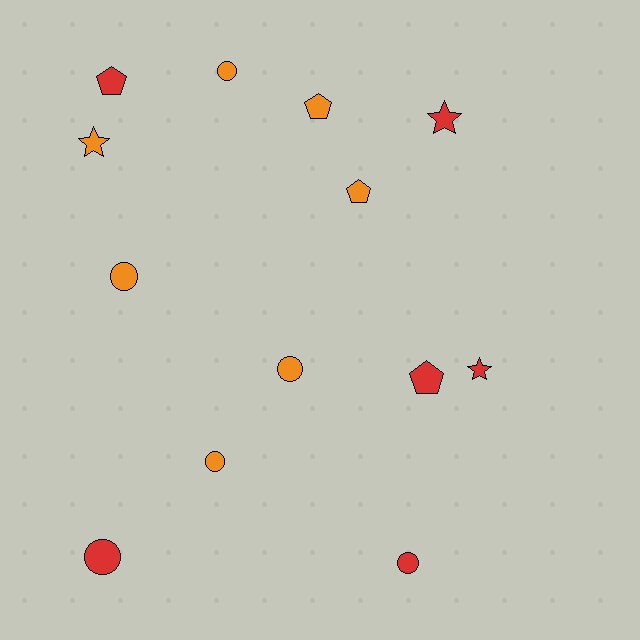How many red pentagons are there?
There are 2 red pentagons.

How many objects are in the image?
There are 13 objects.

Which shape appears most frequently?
Circle, with 6 objects.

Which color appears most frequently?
Orange, with 7 objects.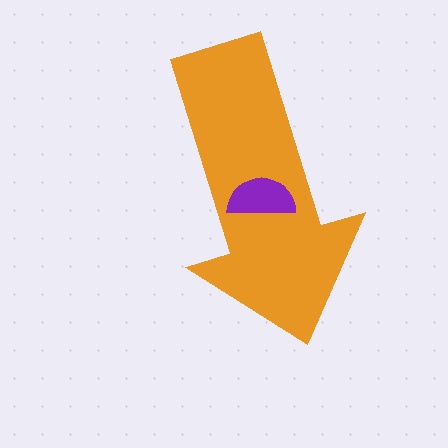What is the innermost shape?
The purple semicircle.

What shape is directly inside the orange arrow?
The purple semicircle.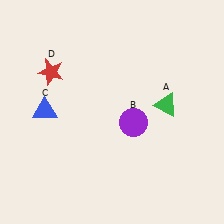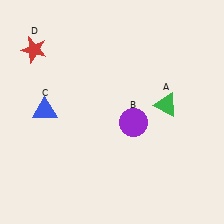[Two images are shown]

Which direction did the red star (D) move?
The red star (D) moved up.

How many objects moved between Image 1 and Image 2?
1 object moved between the two images.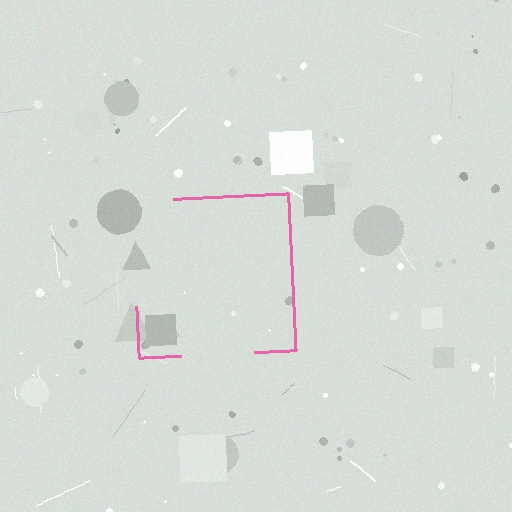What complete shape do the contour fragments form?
The contour fragments form a square.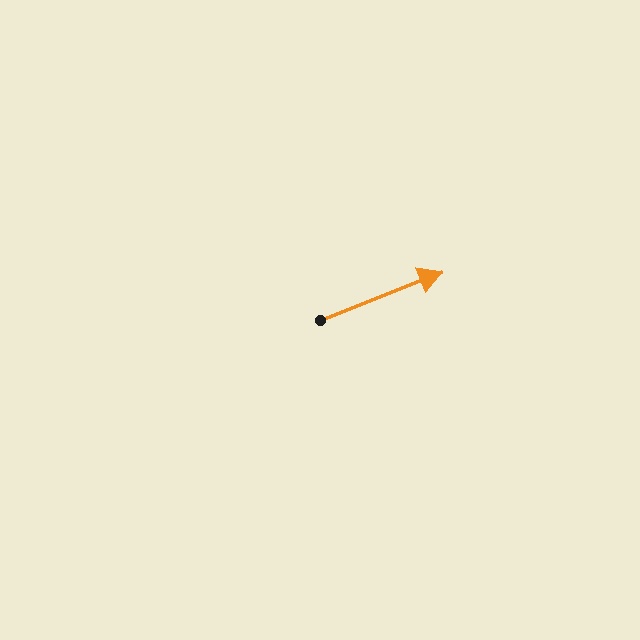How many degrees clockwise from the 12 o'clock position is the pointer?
Approximately 68 degrees.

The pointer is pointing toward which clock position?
Roughly 2 o'clock.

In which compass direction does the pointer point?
East.